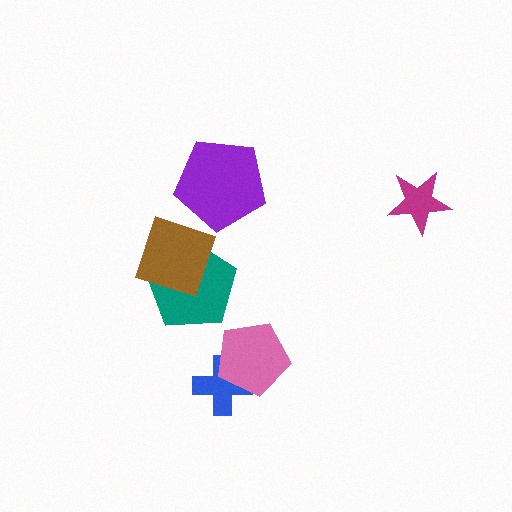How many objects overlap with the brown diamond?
1 object overlaps with the brown diamond.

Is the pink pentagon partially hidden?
No, no other shape covers it.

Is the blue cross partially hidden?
Yes, it is partially covered by another shape.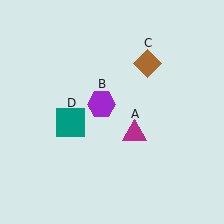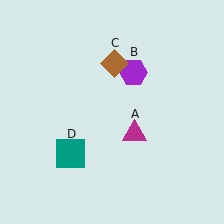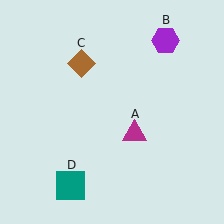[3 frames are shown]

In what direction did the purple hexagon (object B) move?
The purple hexagon (object B) moved up and to the right.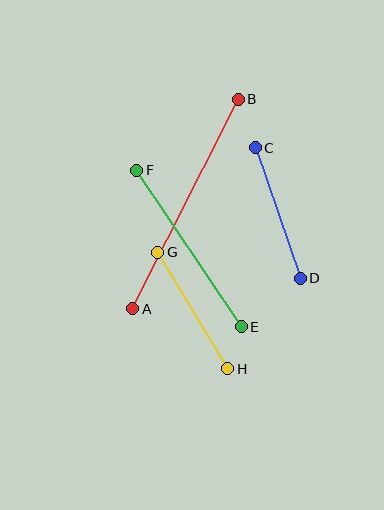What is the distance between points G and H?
The distance is approximately 136 pixels.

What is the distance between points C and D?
The distance is approximately 138 pixels.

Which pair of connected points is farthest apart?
Points A and B are farthest apart.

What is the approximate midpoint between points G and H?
The midpoint is at approximately (193, 311) pixels.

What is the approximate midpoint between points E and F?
The midpoint is at approximately (189, 248) pixels.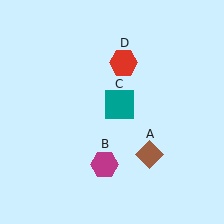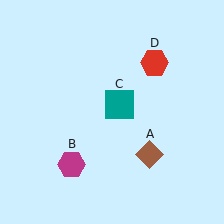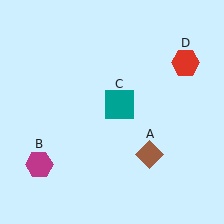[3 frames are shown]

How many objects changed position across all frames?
2 objects changed position: magenta hexagon (object B), red hexagon (object D).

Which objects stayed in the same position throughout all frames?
Brown diamond (object A) and teal square (object C) remained stationary.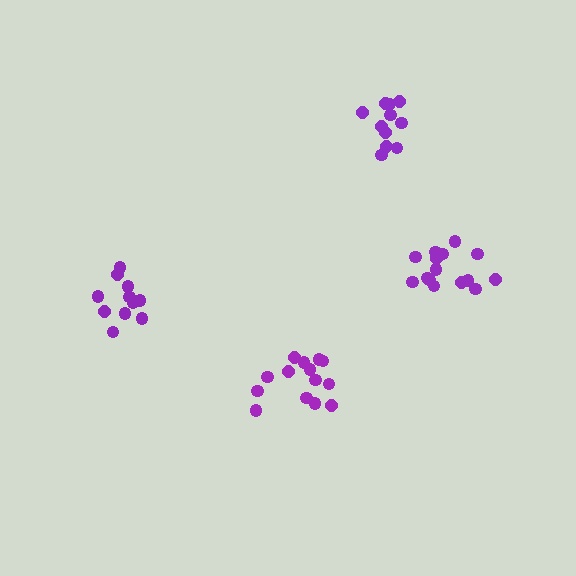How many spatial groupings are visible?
There are 4 spatial groupings.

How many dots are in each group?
Group 1: 11 dots, Group 2: 14 dots, Group 3: 11 dots, Group 4: 15 dots (51 total).